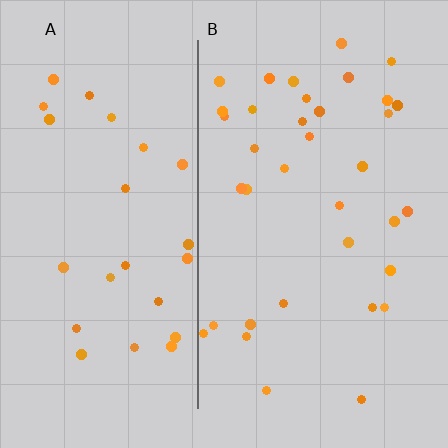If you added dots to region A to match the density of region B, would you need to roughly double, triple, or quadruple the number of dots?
Approximately double.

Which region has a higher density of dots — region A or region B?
B (the right).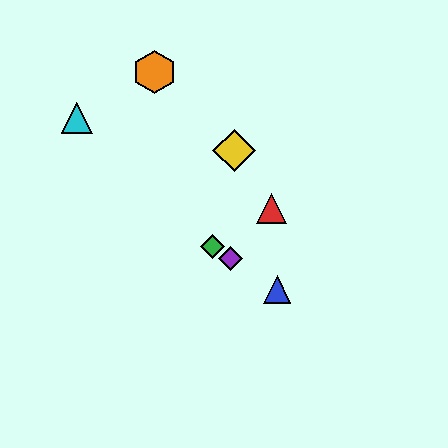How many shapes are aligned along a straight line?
3 shapes (the blue triangle, the green diamond, the purple diamond) are aligned along a straight line.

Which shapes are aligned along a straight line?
The blue triangle, the green diamond, the purple diamond are aligned along a straight line.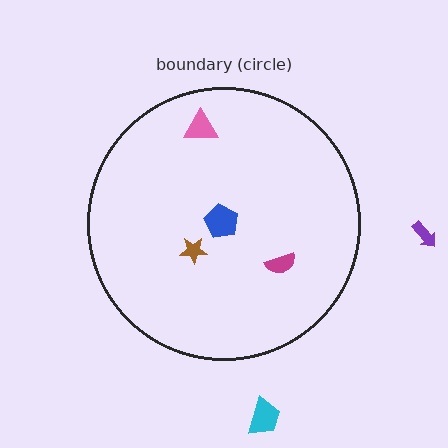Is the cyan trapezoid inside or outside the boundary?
Outside.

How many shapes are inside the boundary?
4 inside, 2 outside.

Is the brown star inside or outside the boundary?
Inside.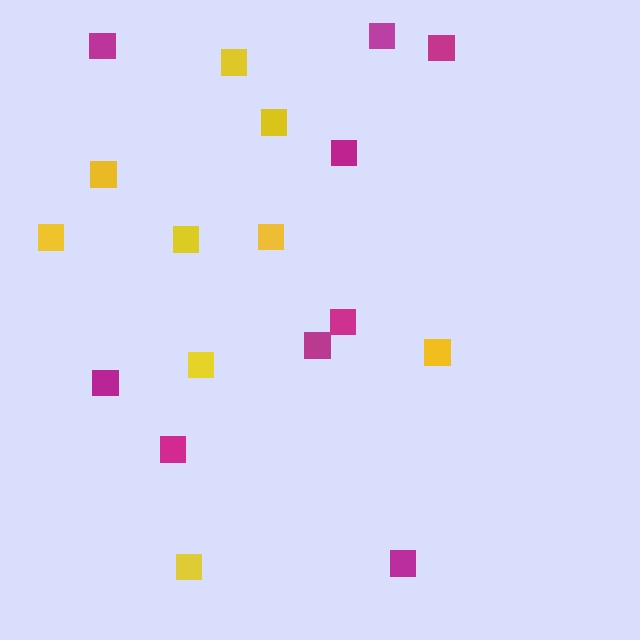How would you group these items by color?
There are 2 groups: one group of magenta squares (9) and one group of yellow squares (9).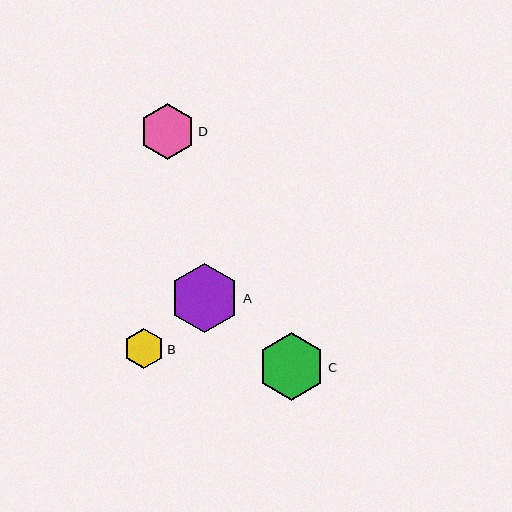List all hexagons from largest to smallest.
From largest to smallest: A, C, D, B.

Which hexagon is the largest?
Hexagon A is the largest with a size of approximately 69 pixels.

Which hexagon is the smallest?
Hexagon B is the smallest with a size of approximately 40 pixels.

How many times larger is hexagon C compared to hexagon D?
Hexagon C is approximately 1.2 times the size of hexagon D.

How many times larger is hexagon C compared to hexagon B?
Hexagon C is approximately 1.7 times the size of hexagon B.